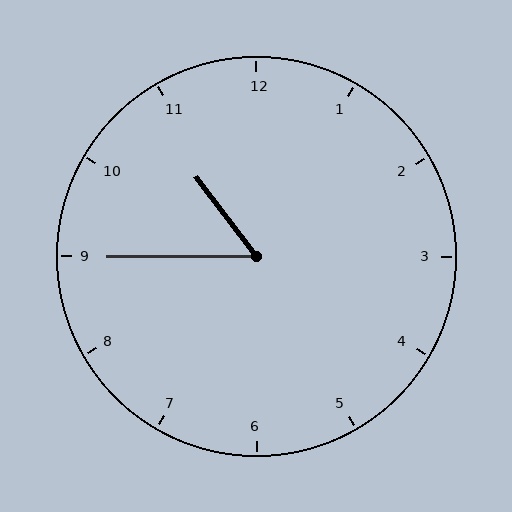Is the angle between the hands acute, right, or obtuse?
It is acute.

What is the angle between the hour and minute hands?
Approximately 52 degrees.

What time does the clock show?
10:45.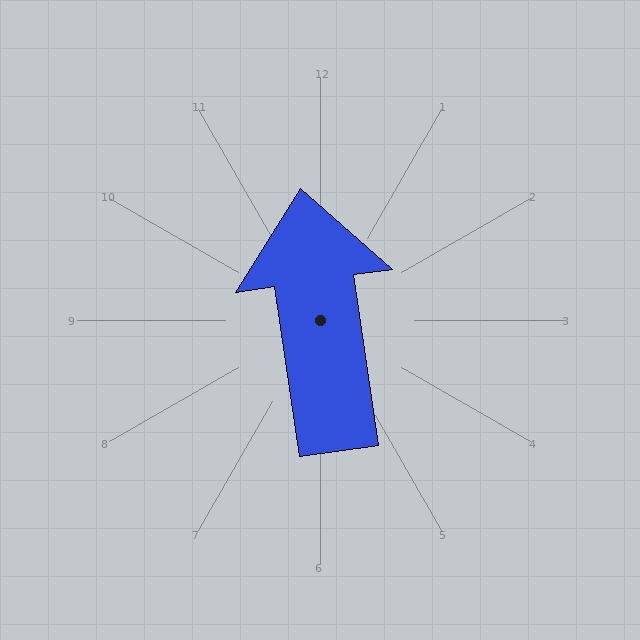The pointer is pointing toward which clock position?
Roughly 12 o'clock.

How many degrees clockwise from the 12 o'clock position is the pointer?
Approximately 352 degrees.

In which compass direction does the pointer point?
North.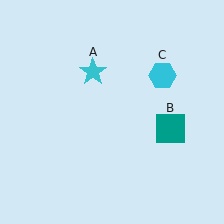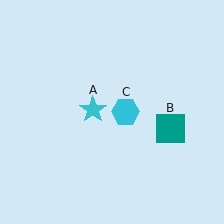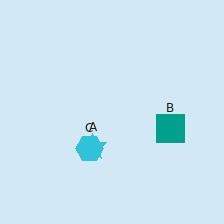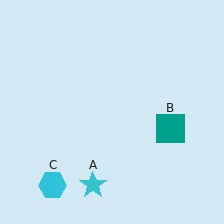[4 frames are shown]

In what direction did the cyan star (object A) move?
The cyan star (object A) moved down.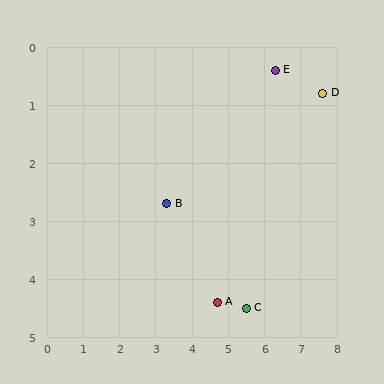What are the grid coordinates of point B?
Point B is at approximately (3.3, 2.7).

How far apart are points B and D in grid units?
Points B and D are about 4.7 grid units apart.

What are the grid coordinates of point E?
Point E is at approximately (6.3, 0.4).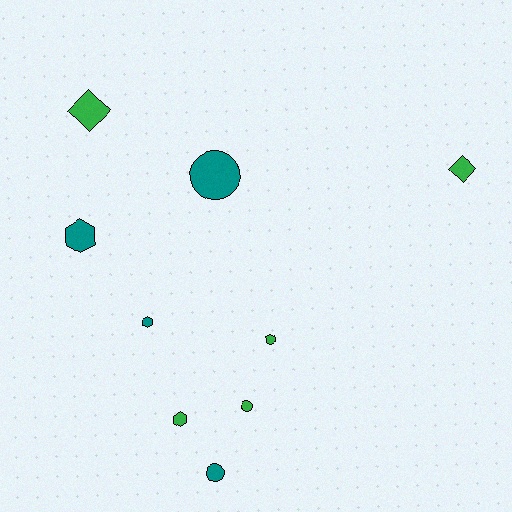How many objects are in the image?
There are 9 objects.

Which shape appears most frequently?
Hexagon, with 4 objects.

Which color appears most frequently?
Green, with 5 objects.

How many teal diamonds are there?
There are no teal diamonds.